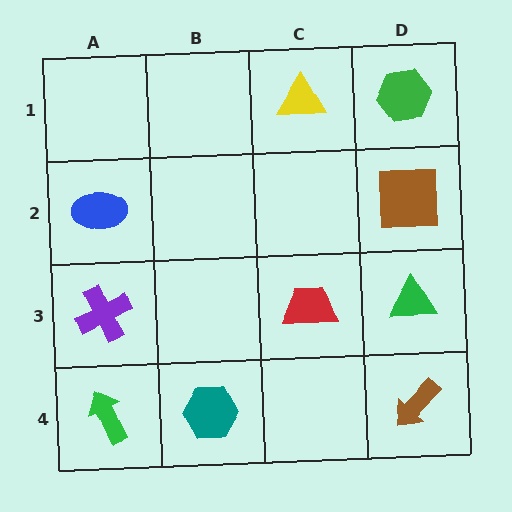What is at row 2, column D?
A brown square.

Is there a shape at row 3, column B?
No, that cell is empty.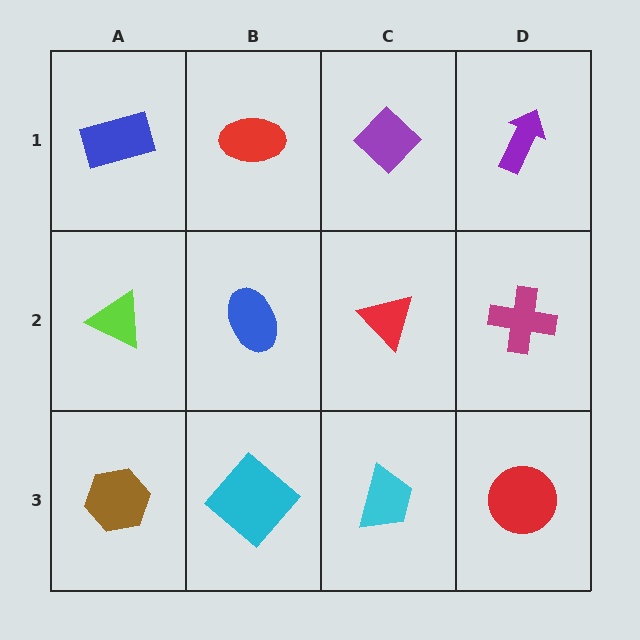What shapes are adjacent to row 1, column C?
A red triangle (row 2, column C), a red ellipse (row 1, column B), a purple arrow (row 1, column D).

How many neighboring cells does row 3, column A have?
2.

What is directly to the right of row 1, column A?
A red ellipse.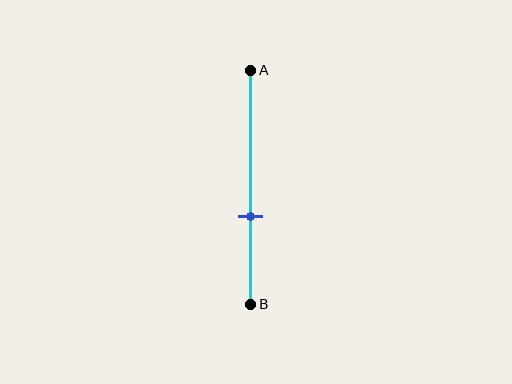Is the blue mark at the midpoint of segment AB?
No, the mark is at about 60% from A, not at the 50% midpoint.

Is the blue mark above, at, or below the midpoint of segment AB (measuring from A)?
The blue mark is below the midpoint of segment AB.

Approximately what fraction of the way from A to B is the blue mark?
The blue mark is approximately 60% of the way from A to B.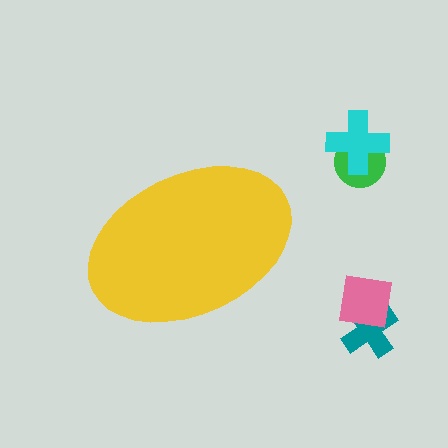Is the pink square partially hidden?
No, the pink square is fully visible.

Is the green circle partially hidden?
No, the green circle is fully visible.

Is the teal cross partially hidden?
No, the teal cross is fully visible.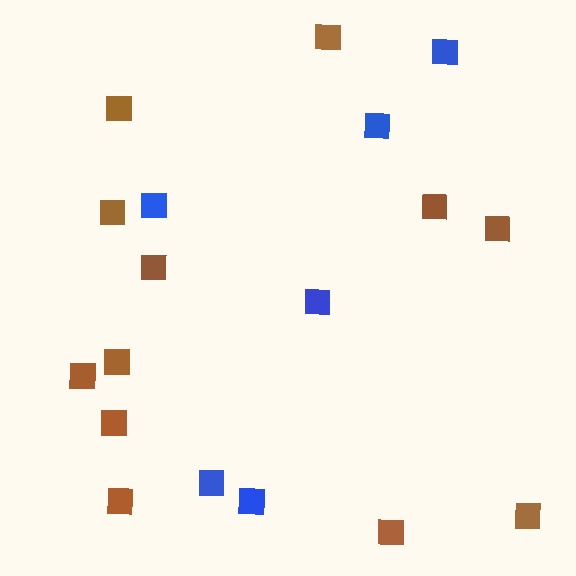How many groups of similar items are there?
There are 2 groups: one group of brown squares (12) and one group of blue squares (6).